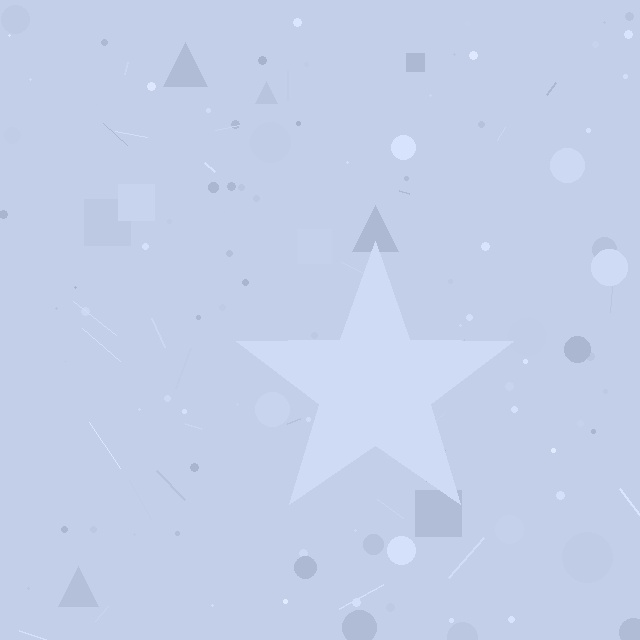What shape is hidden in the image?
A star is hidden in the image.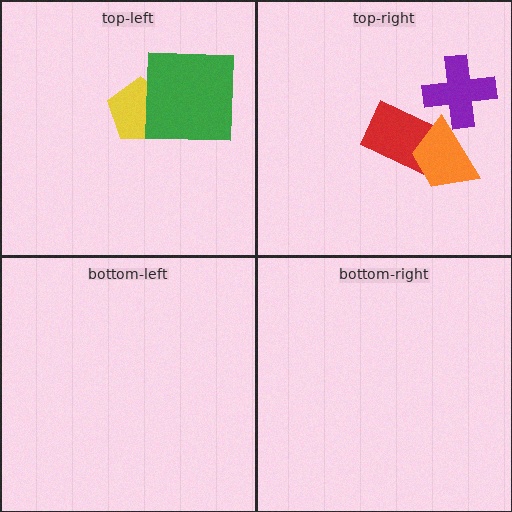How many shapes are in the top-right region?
3.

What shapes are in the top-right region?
The red rectangle, the orange trapezoid, the purple cross.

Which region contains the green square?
The top-left region.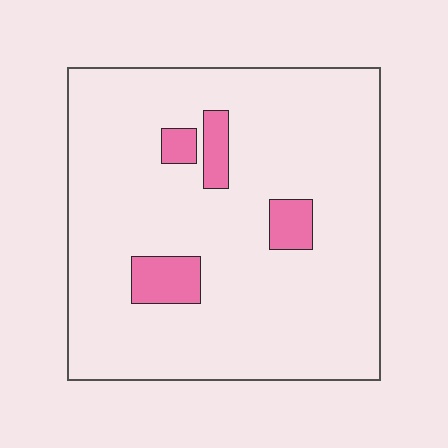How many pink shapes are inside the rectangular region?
4.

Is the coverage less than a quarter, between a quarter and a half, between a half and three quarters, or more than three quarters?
Less than a quarter.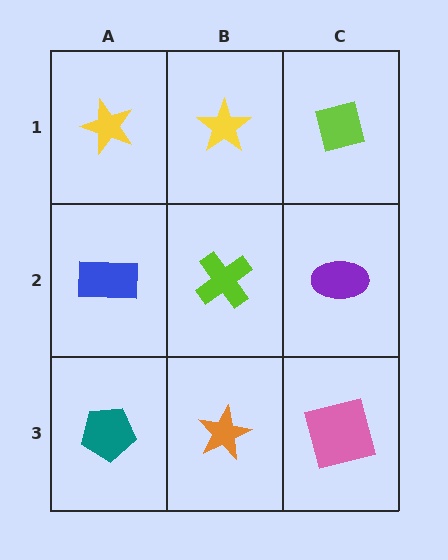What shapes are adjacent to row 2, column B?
A yellow star (row 1, column B), an orange star (row 3, column B), a blue rectangle (row 2, column A), a purple ellipse (row 2, column C).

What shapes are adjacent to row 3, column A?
A blue rectangle (row 2, column A), an orange star (row 3, column B).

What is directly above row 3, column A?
A blue rectangle.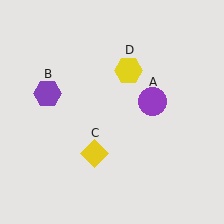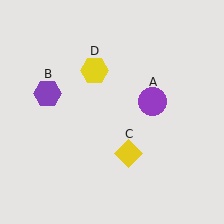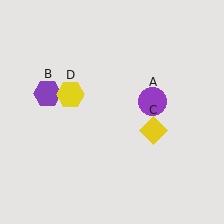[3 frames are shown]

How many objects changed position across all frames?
2 objects changed position: yellow diamond (object C), yellow hexagon (object D).